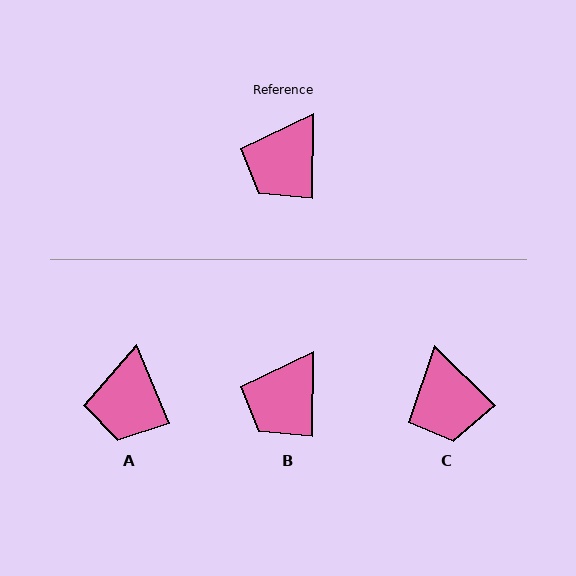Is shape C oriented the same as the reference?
No, it is off by about 46 degrees.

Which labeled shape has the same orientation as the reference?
B.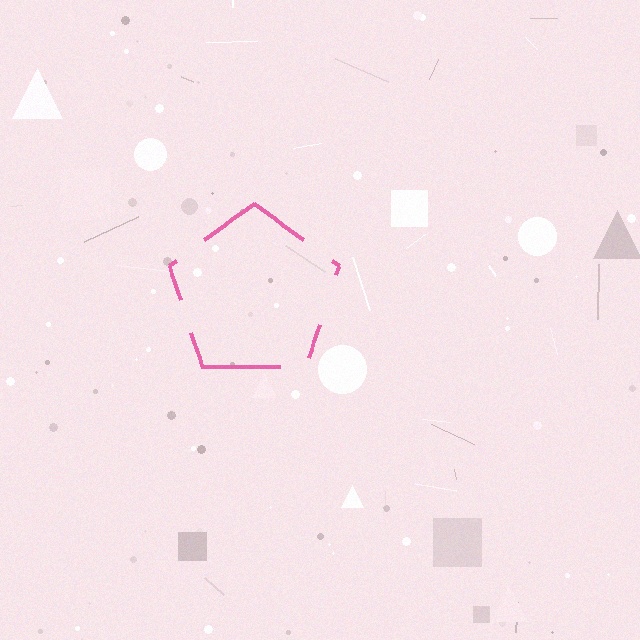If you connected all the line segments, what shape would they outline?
They would outline a pentagon.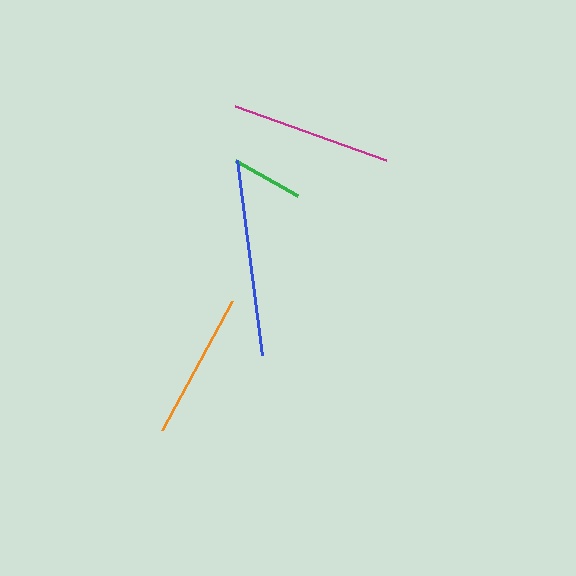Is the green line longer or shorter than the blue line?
The blue line is longer than the green line.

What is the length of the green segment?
The green segment is approximately 71 pixels long.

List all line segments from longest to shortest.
From longest to shortest: blue, magenta, orange, green.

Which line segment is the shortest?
The green line is the shortest at approximately 71 pixels.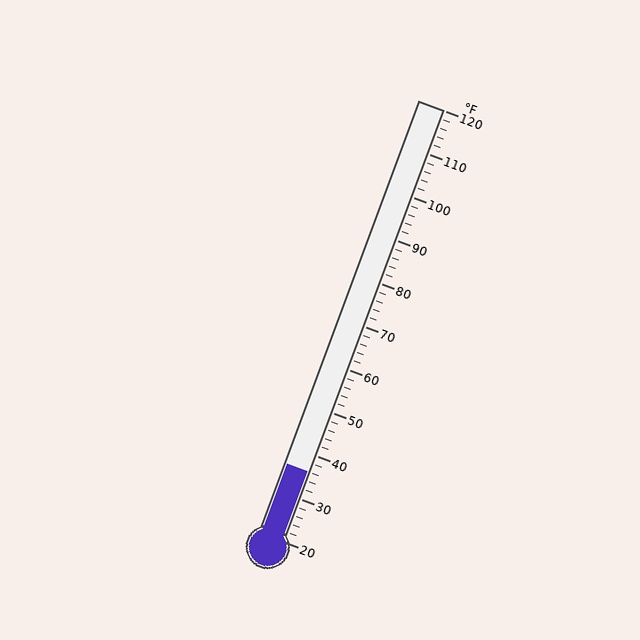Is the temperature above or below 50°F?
The temperature is below 50°F.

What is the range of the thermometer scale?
The thermometer scale ranges from 20°F to 120°F.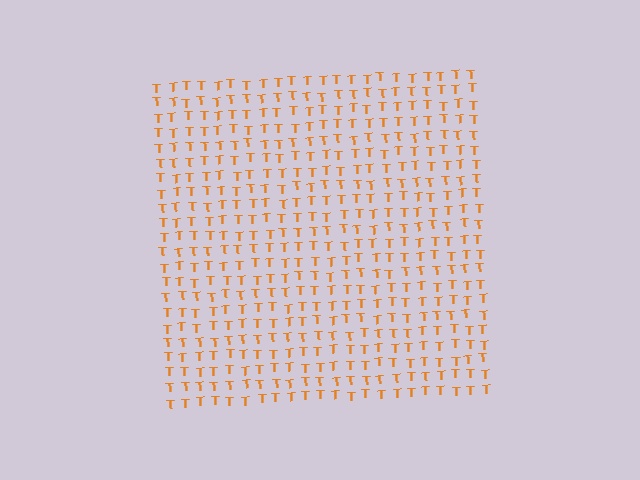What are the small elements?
The small elements are letter T's.